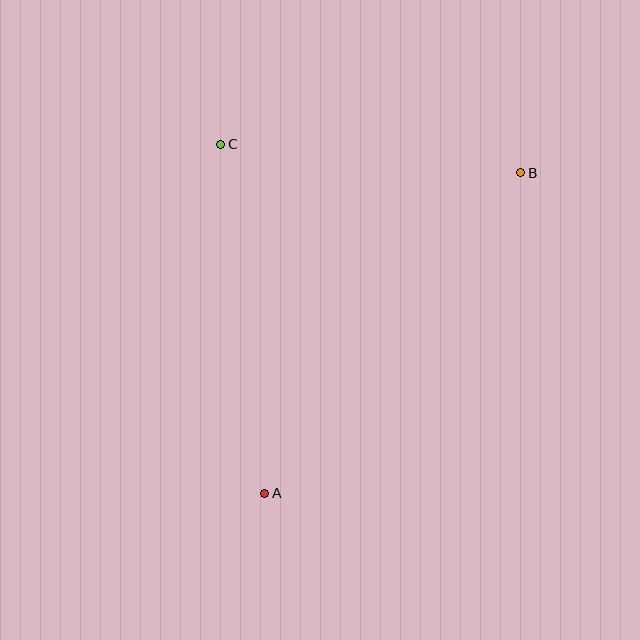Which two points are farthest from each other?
Points A and B are farthest from each other.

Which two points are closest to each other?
Points B and C are closest to each other.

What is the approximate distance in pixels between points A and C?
The distance between A and C is approximately 352 pixels.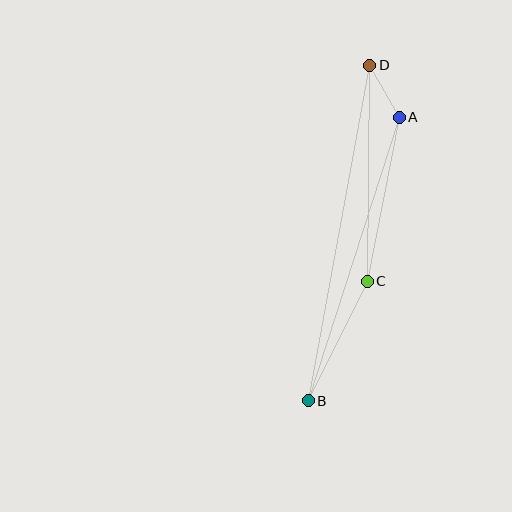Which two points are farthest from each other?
Points B and D are farthest from each other.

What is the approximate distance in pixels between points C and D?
The distance between C and D is approximately 216 pixels.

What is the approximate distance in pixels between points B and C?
The distance between B and C is approximately 133 pixels.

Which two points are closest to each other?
Points A and D are closest to each other.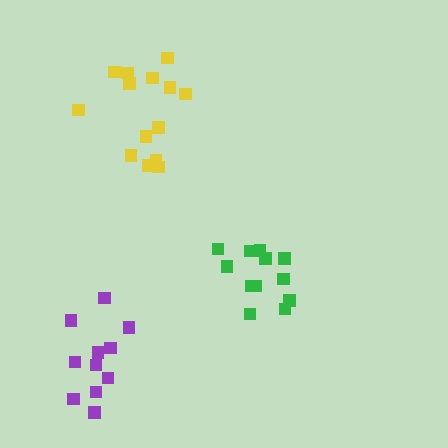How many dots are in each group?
Group 1: 12 dots, Group 2: 11 dots, Group 3: 15 dots (38 total).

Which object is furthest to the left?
The purple cluster is leftmost.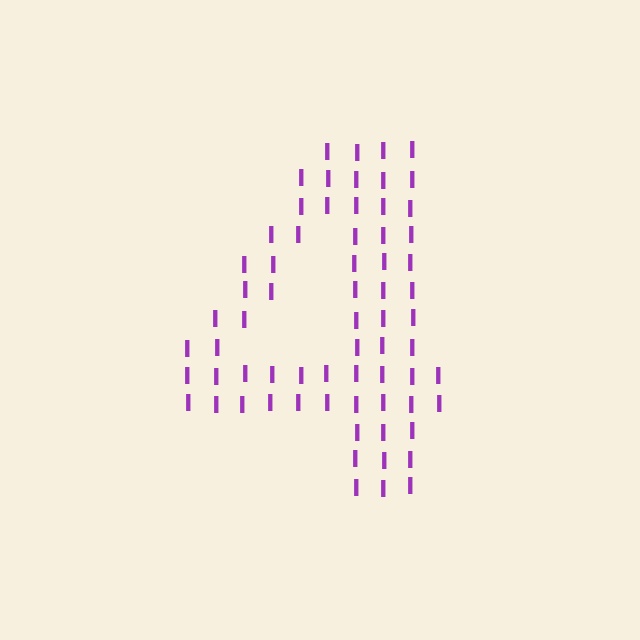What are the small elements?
The small elements are letter I's.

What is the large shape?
The large shape is the digit 4.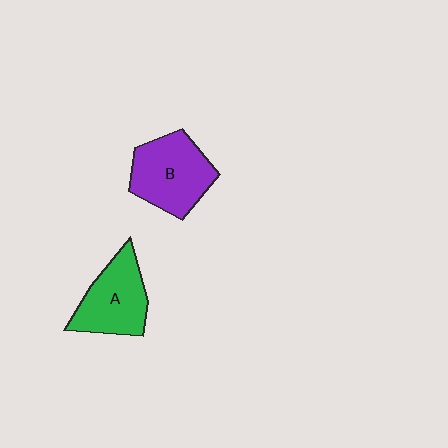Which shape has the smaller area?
Shape A (green).